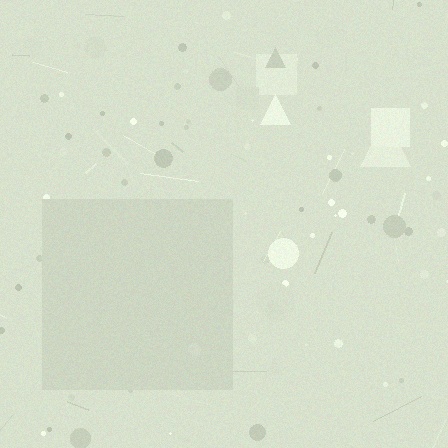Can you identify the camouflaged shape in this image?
The camouflaged shape is a square.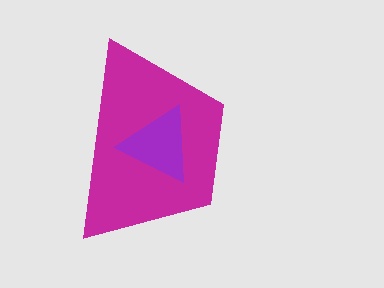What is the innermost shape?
The purple triangle.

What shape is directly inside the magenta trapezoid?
The purple triangle.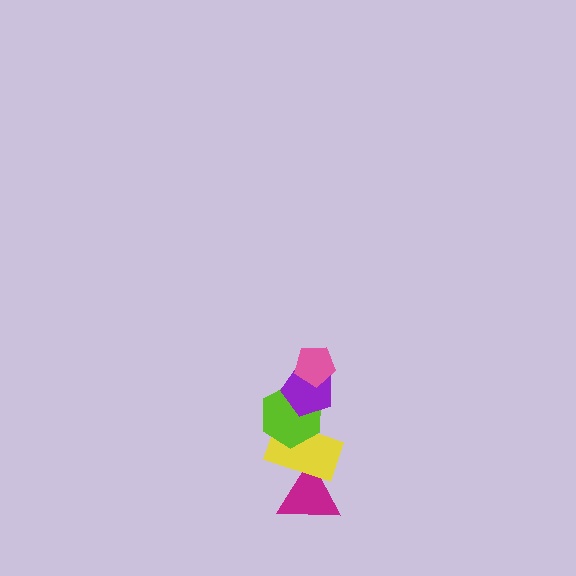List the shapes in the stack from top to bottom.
From top to bottom: the pink pentagon, the purple pentagon, the lime hexagon, the yellow rectangle, the magenta triangle.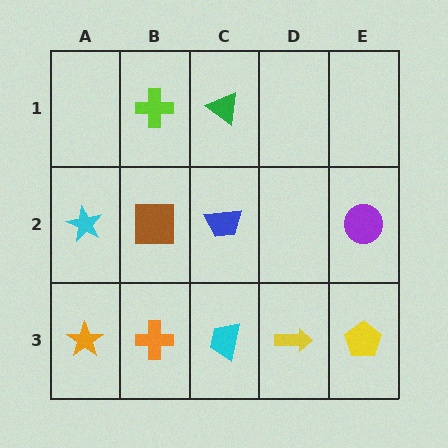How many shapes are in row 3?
5 shapes.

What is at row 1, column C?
A green triangle.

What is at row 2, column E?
A purple circle.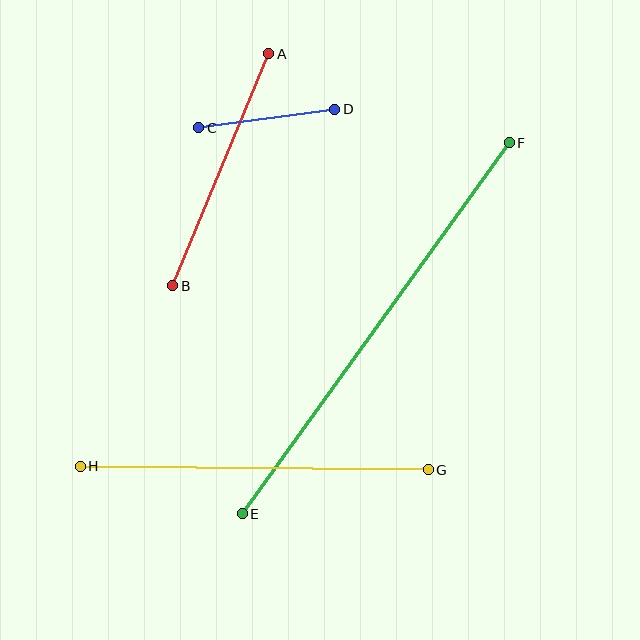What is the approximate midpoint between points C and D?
The midpoint is at approximately (267, 118) pixels.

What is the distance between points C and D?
The distance is approximately 138 pixels.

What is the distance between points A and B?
The distance is approximately 251 pixels.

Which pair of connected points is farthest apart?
Points E and F are farthest apart.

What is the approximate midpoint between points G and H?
The midpoint is at approximately (254, 468) pixels.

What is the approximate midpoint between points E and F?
The midpoint is at approximately (376, 328) pixels.